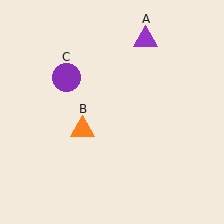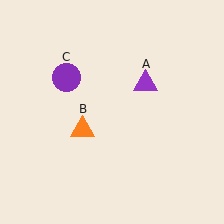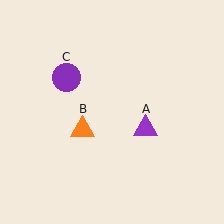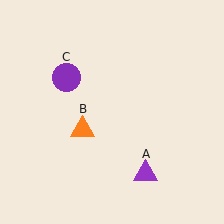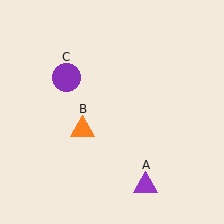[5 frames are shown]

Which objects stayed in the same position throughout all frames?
Orange triangle (object B) and purple circle (object C) remained stationary.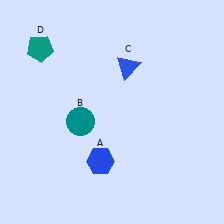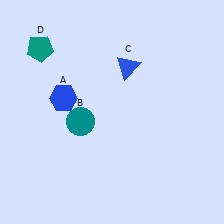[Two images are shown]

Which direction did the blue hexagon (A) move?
The blue hexagon (A) moved up.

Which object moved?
The blue hexagon (A) moved up.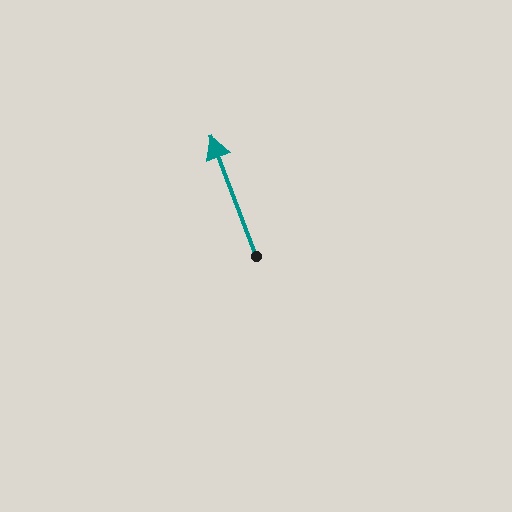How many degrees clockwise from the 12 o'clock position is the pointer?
Approximately 339 degrees.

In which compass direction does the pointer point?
North.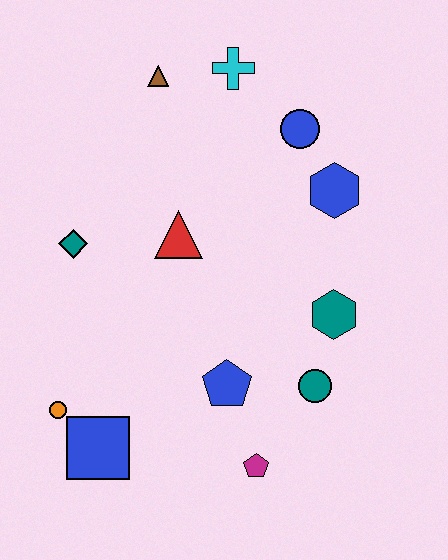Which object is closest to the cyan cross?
The brown triangle is closest to the cyan cross.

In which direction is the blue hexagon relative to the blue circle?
The blue hexagon is below the blue circle.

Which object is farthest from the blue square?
The cyan cross is farthest from the blue square.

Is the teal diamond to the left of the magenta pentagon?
Yes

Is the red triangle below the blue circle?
Yes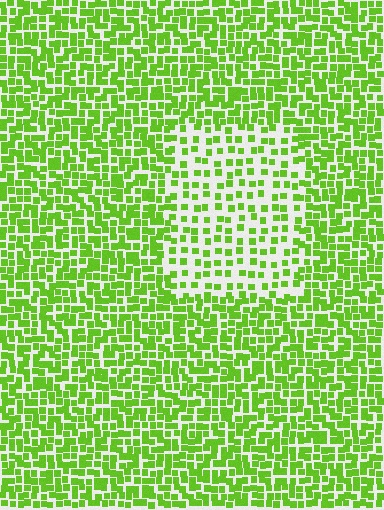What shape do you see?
I see a rectangle.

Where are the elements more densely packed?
The elements are more densely packed outside the rectangle boundary.